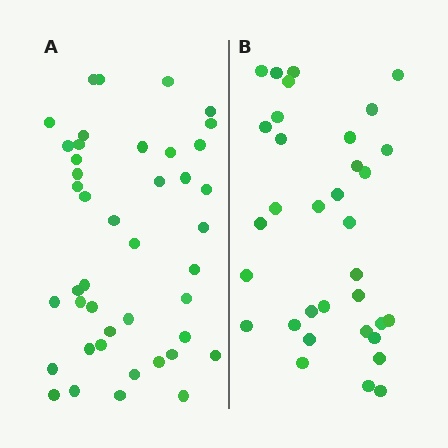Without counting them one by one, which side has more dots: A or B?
Region A (the left region) has more dots.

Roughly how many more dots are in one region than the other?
Region A has roughly 8 or so more dots than region B.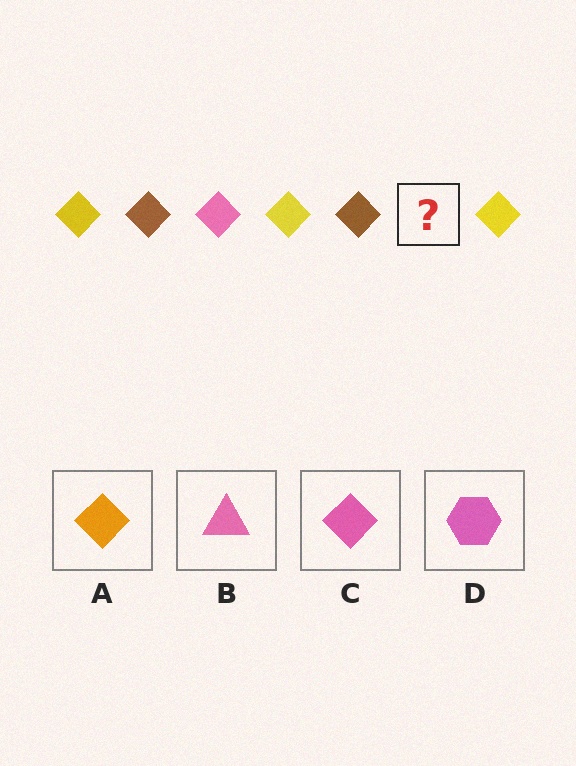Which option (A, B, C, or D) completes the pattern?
C.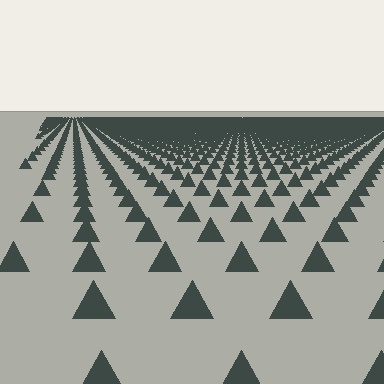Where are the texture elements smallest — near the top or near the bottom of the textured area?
Near the top.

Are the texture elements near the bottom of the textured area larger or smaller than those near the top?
Larger. Near the bottom, elements are closer to the viewer and appear at a bigger on-screen size.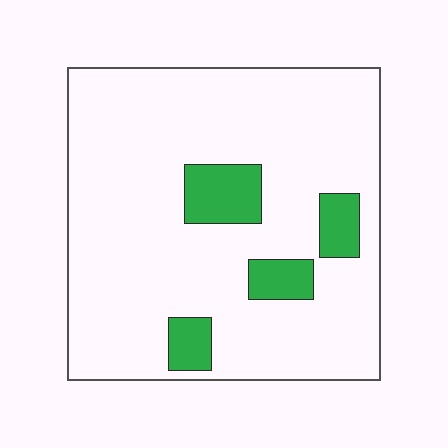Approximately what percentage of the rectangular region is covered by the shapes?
Approximately 15%.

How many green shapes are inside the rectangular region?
4.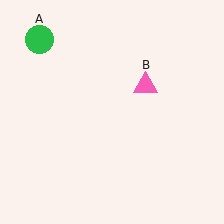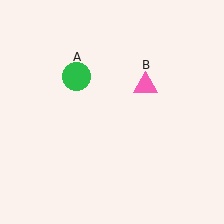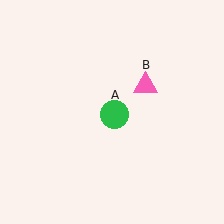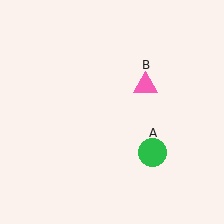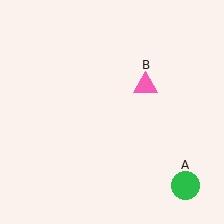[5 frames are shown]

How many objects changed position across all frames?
1 object changed position: green circle (object A).